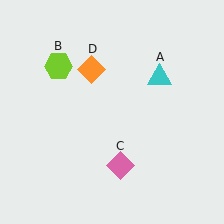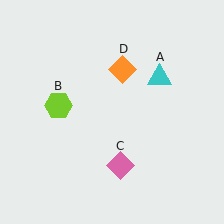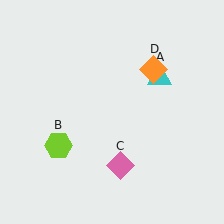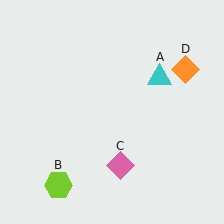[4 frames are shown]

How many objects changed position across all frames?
2 objects changed position: lime hexagon (object B), orange diamond (object D).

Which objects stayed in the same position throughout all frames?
Cyan triangle (object A) and pink diamond (object C) remained stationary.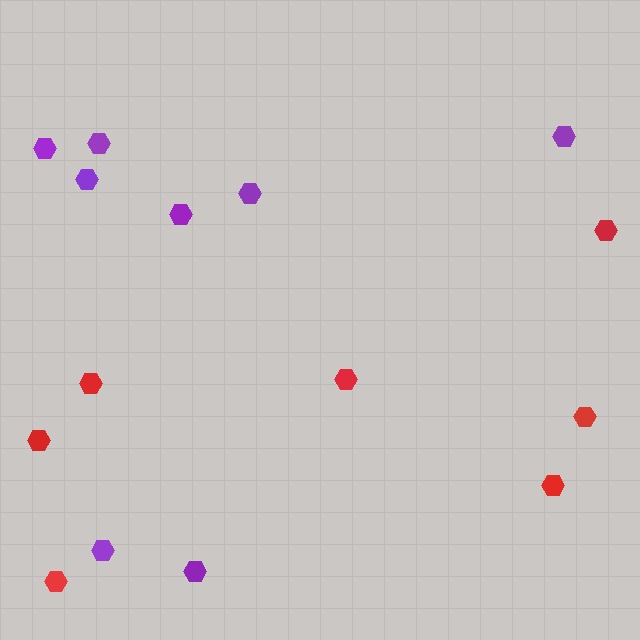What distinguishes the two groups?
There are 2 groups: one group of purple hexagons (8) and one group of red hexagons (7).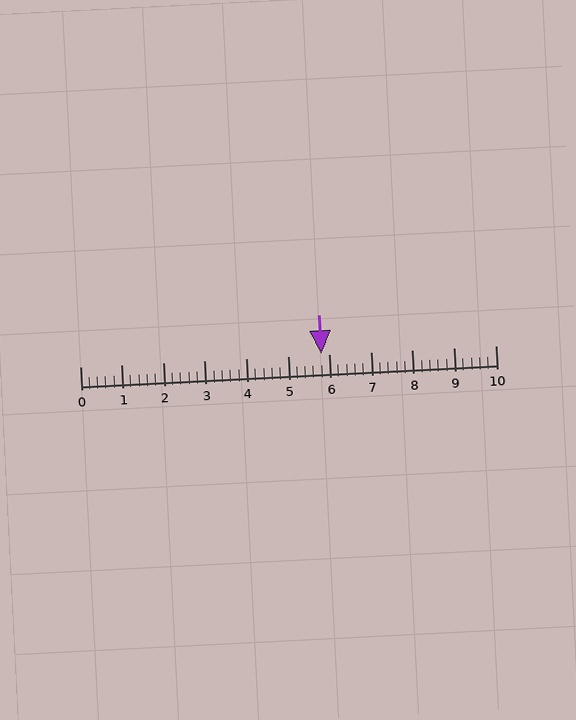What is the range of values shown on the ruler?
The ruler shows values from 0 to 10.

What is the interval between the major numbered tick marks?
The major tick marks are spaced 1 units apart.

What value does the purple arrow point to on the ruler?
The purple arrow points to approximately 5.8.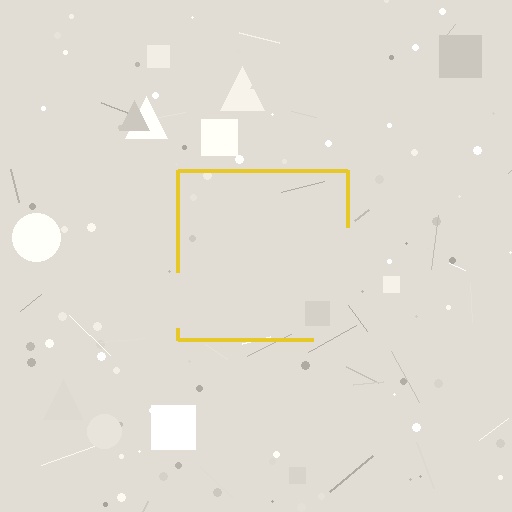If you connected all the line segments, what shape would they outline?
They would outline a square.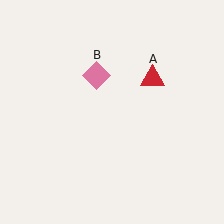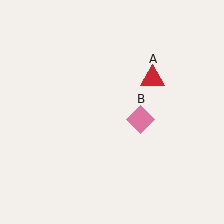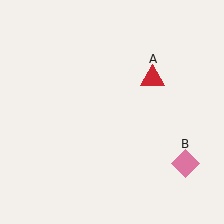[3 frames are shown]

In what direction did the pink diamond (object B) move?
The pink diamond (object B) moved down and to the right.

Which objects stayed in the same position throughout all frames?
Red triangle (object A) remained stationary.